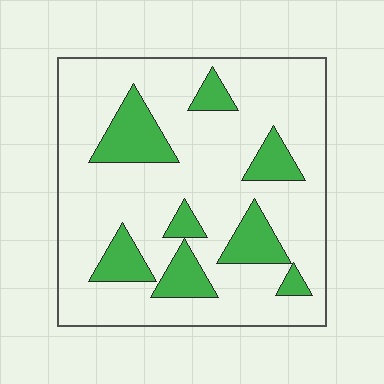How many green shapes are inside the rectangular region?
8.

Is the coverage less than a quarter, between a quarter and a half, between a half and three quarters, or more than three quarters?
Less than a quarter.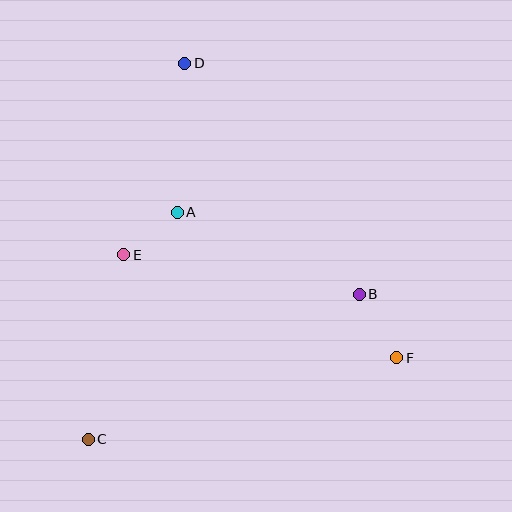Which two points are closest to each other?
Points A and E are closest to each other.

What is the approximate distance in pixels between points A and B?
The distance between A and B is approximately 200 pixels.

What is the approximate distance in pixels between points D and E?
The distance between D and E is approximately 201 pixels.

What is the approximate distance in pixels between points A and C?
The distance between A and C is approximately 244 pixels.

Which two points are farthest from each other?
Points C and D are farthest from each other.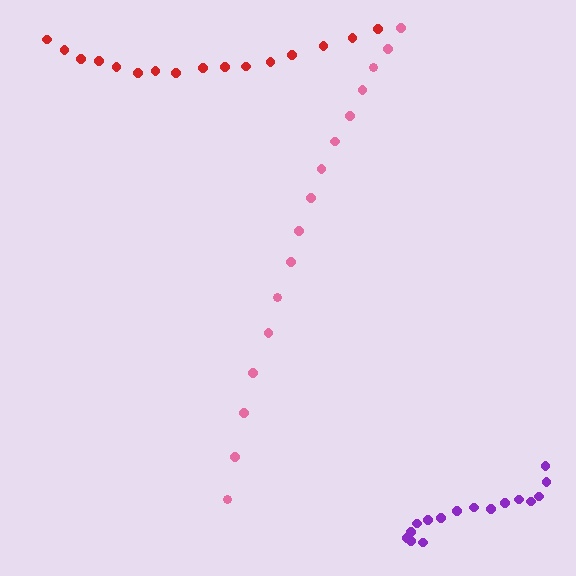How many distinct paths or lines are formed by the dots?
There are 3 distinct paths.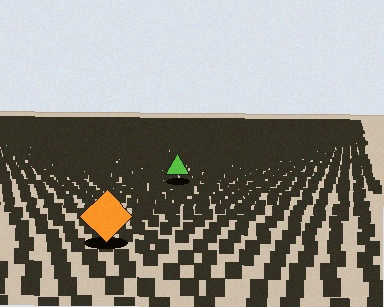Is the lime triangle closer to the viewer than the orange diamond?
No. The orange diamond is closer — you can tell from the texture gradient: the ground texture is coarser near it.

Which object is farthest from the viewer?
The lime triangle is farthest from the viewer. It appears smaller and the ground texture around it is denser.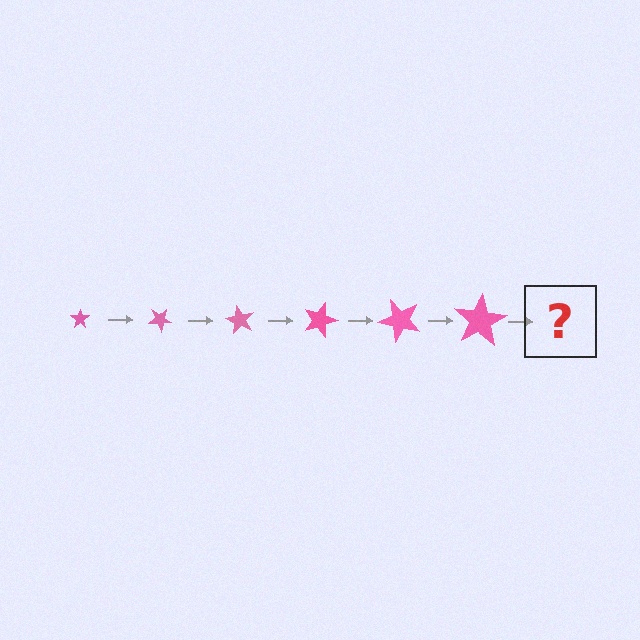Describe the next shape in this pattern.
It should be a star, larger than the previous one and rotated 180 degrees from the start.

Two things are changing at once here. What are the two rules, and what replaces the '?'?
The two rules are that the star grows larger each step and it rotates 30 degrees each step. The '?' should be a star, larger than the previous one and rotated 180 degrees from the start.